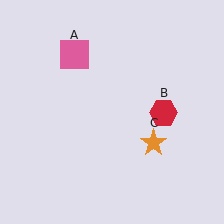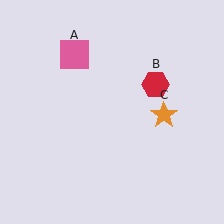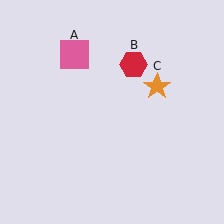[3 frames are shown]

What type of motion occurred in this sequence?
The red hexagon (object B), orange star (object C) rotated counterclockwise around the center of the scene.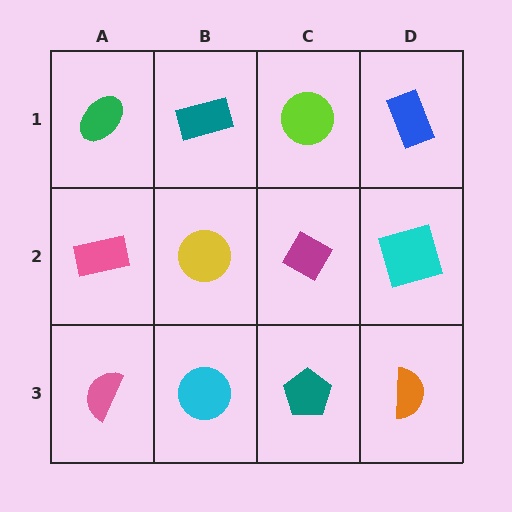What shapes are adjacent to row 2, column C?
A lime circle (row 1, column C), a teal pentagon (row 3, column C), a yellow circle (row 2, column B), a cyan square (row 2, column D).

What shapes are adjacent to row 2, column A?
A green ellipse (row 1, column A), a pink semicircle (row 3, column A), a yellow circle (row 2, column B).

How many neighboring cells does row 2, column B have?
4.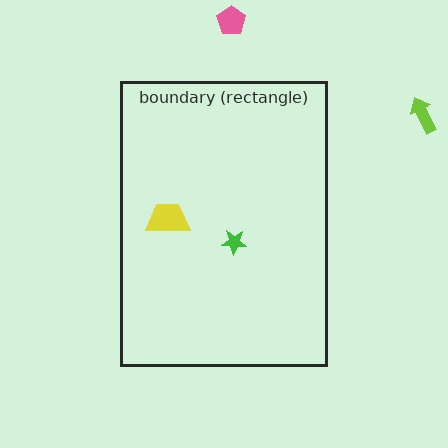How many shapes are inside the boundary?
2 inside, 2 outside.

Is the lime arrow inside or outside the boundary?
Outside.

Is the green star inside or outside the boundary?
Inside.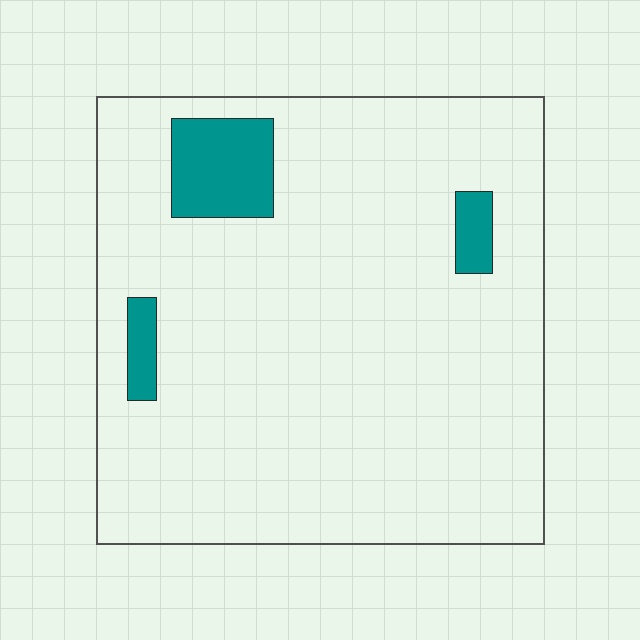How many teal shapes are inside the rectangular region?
3.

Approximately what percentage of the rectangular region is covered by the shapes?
Approximately 10%.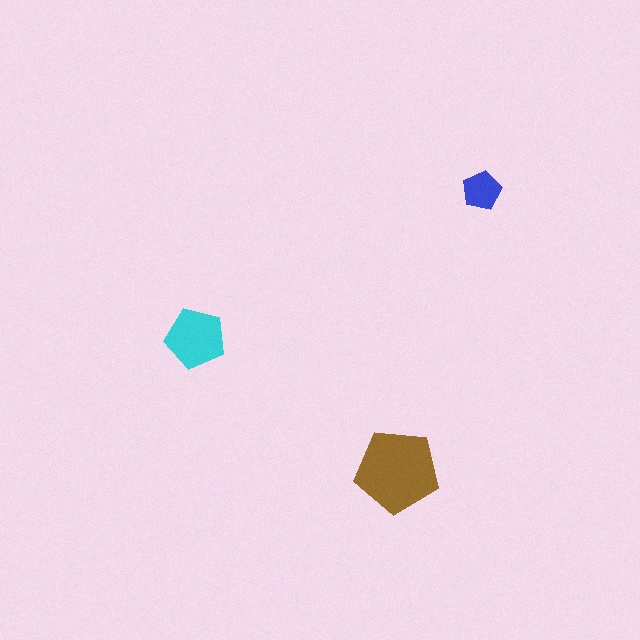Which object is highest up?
The blue pentagon is topmost.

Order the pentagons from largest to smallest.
the brown one, the cyan one, the blue one.